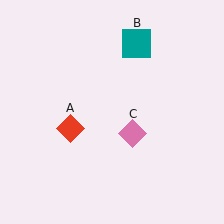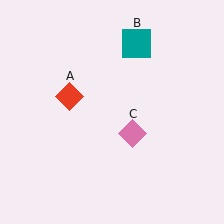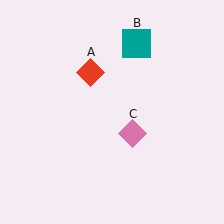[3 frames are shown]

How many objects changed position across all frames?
1 object changed position: red diamond (object A).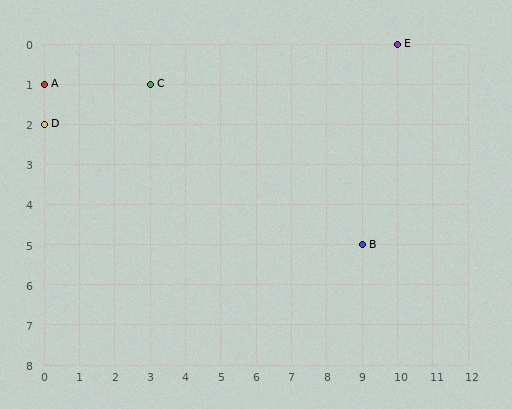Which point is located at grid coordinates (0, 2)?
Point D is at (0, 2).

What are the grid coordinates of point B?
Point B is at grid coordinates (9, 5).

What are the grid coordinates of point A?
Point A is at grid coordinates (0, 1).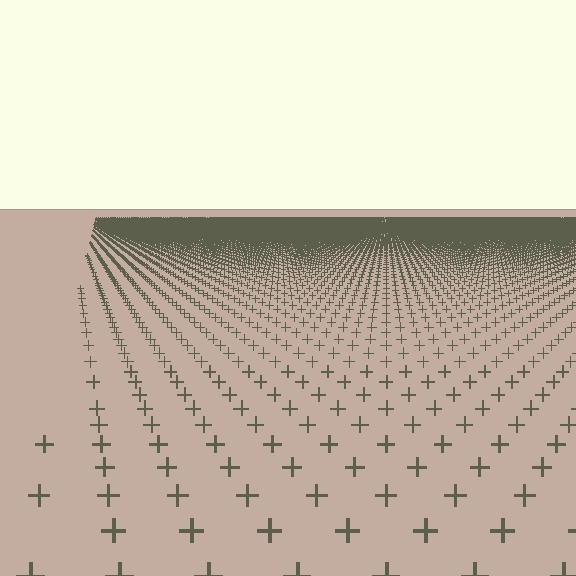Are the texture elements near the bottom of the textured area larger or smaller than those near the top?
Larger. Near the bottom, elements are closer to the viewer and appear at a bigger on-screen size.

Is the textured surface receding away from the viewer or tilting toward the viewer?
The surface is receding away from the viewer. Texture elements get smaller and denser toward the top.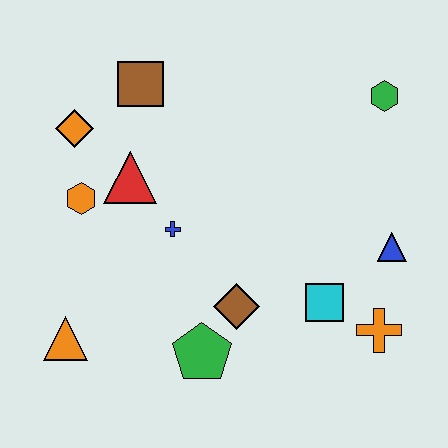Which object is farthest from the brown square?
The orange cross is farthest from the brown square.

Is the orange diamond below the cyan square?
No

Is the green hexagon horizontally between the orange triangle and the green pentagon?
No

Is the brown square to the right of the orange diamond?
Yes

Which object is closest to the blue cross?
The red triangle is closest to the blue cross.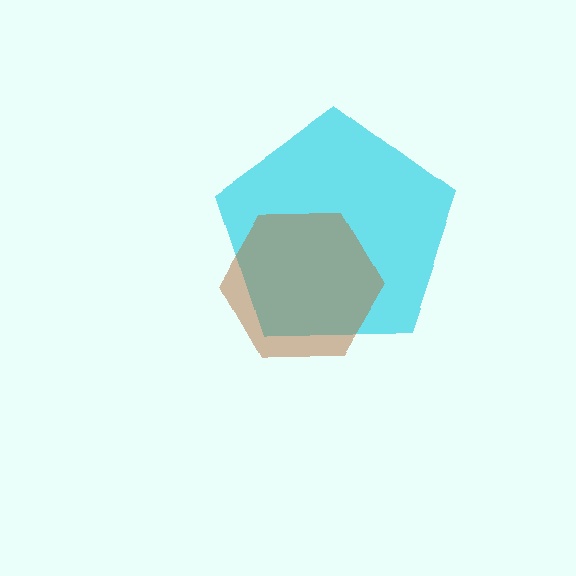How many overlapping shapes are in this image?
There are 2 overlapping shapes in the image.